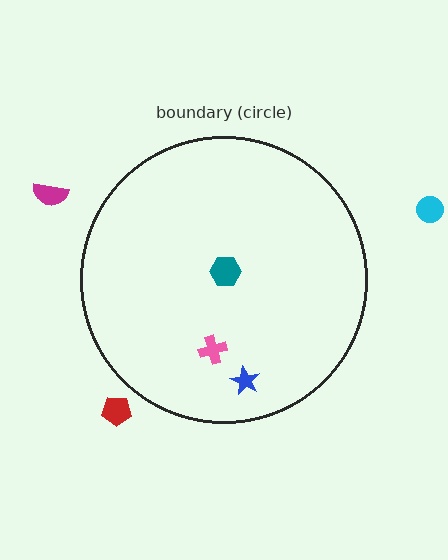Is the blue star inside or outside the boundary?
Inside.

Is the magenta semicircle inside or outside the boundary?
Outside.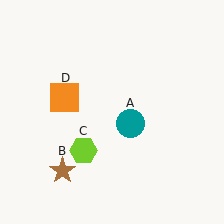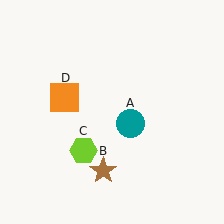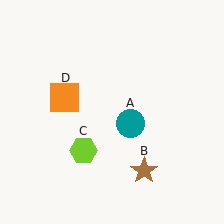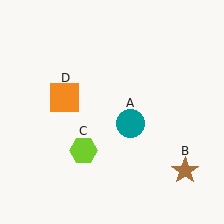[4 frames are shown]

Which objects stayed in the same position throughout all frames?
Teal circle (object A) and lime hexagon (object C) and orange square (object D) remained stationary.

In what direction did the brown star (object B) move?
The brown star (object B) moved right.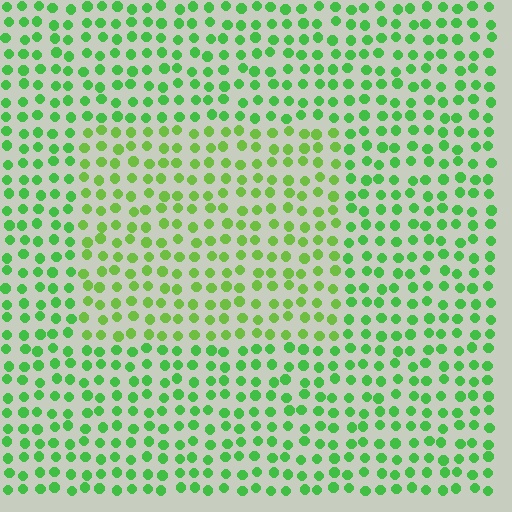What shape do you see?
I see a rectangle.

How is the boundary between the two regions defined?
The boundary is defined purely by a slight shift in hue (about 23 degrees). Spacing, size, and orientation are identical on both sides.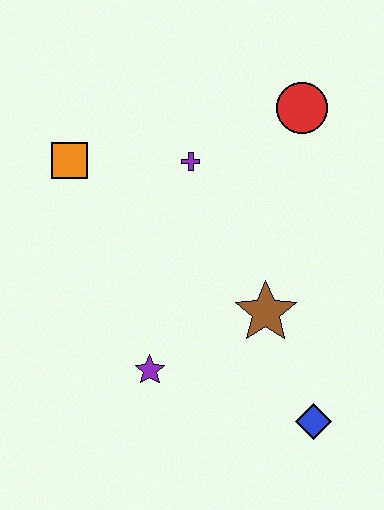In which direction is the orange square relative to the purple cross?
The orange square is to the left of the purple cross.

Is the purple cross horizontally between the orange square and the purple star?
No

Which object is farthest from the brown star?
The orange square is farthest from the brown star.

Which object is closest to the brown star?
The blue diamond is closest to the brown star.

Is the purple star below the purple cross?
Yes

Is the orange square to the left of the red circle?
Yes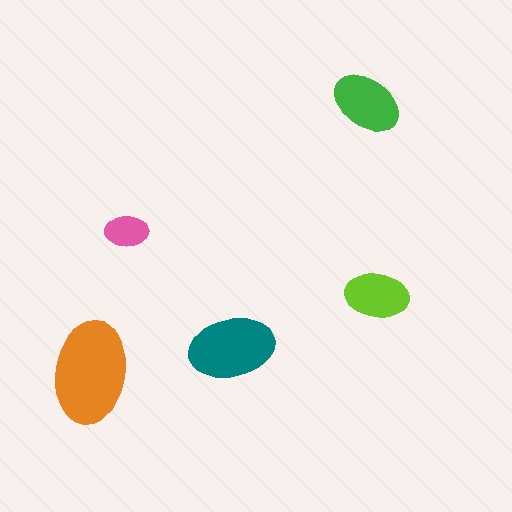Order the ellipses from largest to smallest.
the orange one, the teal one, the green one, the lime one, the pink one.